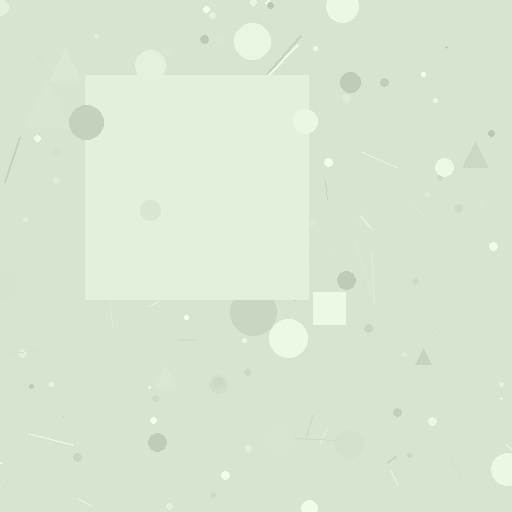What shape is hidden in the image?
A square is hidden in the image.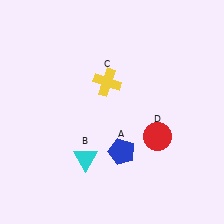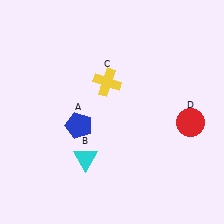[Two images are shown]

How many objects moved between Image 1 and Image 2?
2 objects moved between the two images.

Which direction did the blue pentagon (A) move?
The blue pentagon (A) moved left.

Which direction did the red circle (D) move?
The red circle (D) moved right.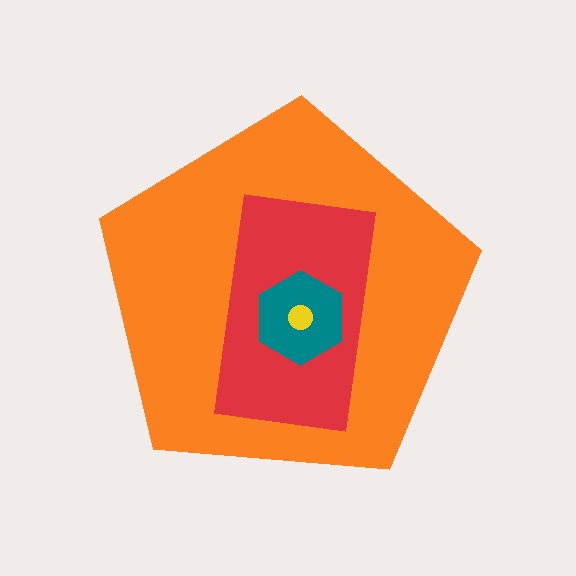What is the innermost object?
The yellow circle.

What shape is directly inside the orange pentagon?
The red rectangle.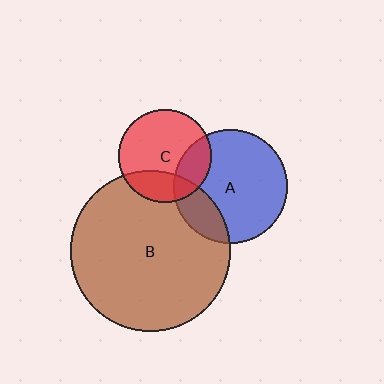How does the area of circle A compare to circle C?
Approximately 1.5 times.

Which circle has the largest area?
Circle B (brown).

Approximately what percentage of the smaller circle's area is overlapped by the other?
Approximately 20%.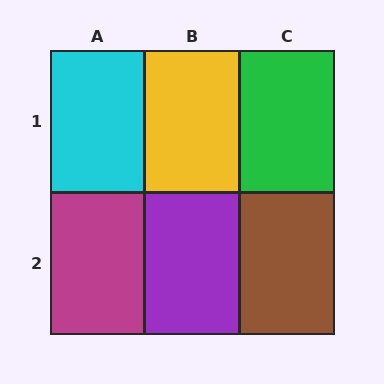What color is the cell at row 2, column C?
Brown.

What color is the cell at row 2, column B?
Purple.